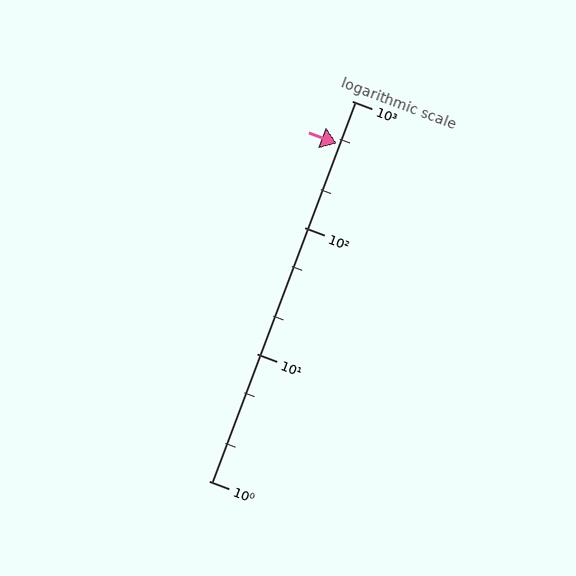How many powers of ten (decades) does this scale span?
The scale spans 3 decades, from 1 to 1000.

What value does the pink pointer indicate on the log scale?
The pointer indicates approximately 460.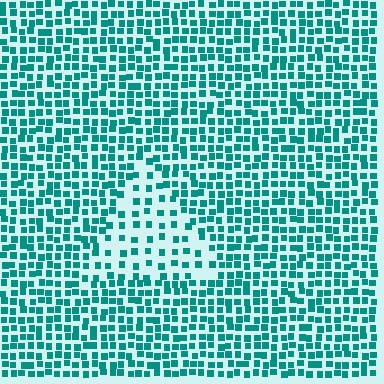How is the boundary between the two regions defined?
The boundary is defined by a change in element density (approximately 2.1x ratio). All elements are the same color, size, and shape.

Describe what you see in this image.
The image contains small teal elements arranged at two different densities. A triangle-shaped region is visible where the elements are less densely packed than the surrounding area.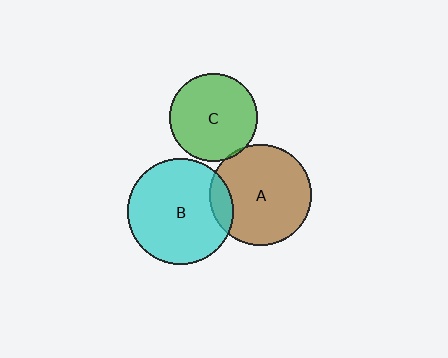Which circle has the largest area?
Circle B (cyan).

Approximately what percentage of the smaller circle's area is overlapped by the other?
Approximately 5%.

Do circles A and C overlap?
Yes.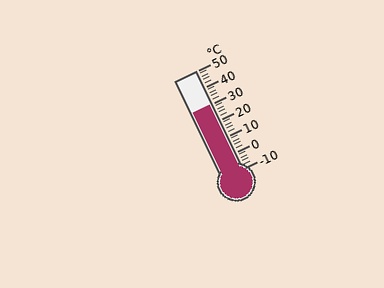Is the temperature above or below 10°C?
The temperature is above 10°C.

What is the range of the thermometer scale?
The thermometer scale ranges from -10°C to 50°C.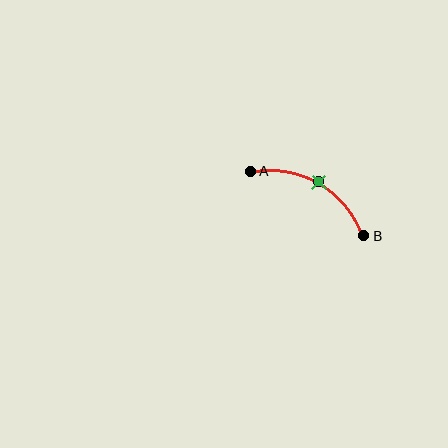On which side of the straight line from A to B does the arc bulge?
The arc bulges above the straight line connecting A and B.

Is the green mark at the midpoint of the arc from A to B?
Yes. The green mark lies on the arc at equal arc-length from both A and B — it is the arc midpoint.